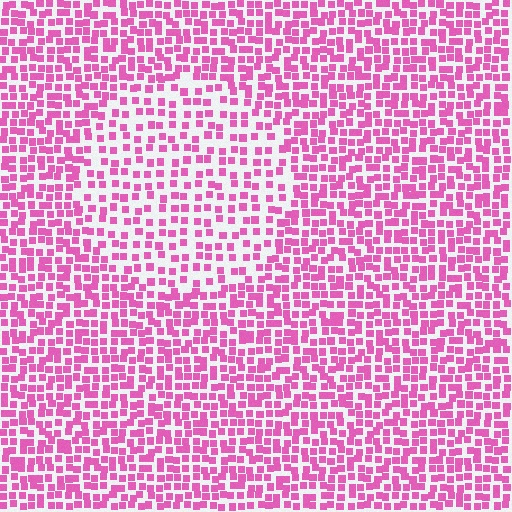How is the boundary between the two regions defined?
The boundary is defined by a change in element density (approximately 1.7x ratio). All elements are the same color, size, and shape.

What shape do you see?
I see a circle.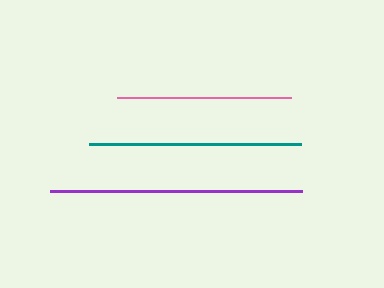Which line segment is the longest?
The purple line is the longest at approximately 251 pixels.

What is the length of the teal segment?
The teal segment is approximately 213 pixels long.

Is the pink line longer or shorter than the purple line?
The purple line is longer than the pink line.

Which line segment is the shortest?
The pink line is the shortest at approximately 174 pixels.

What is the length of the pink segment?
The pink segment is approximately 174 pixels long.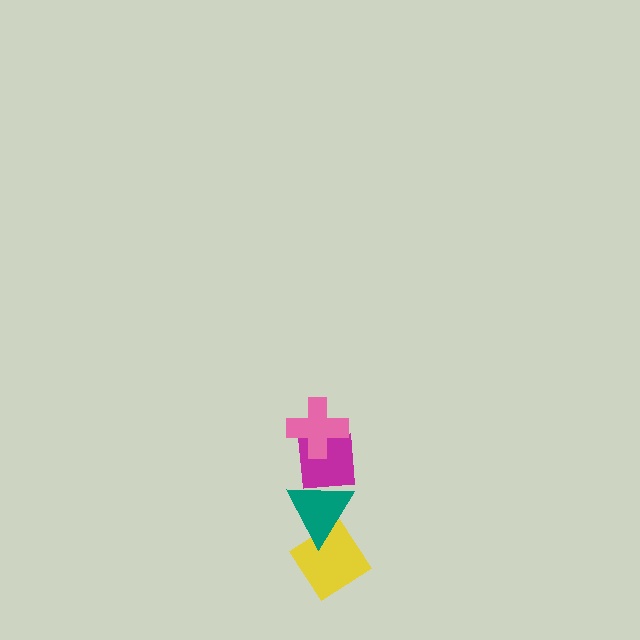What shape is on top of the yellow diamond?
The teal triangle is on top of the yellow diamond.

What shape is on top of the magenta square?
The pink cross is on top of the magenta square.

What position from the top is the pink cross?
The pink cross is 1st from the top.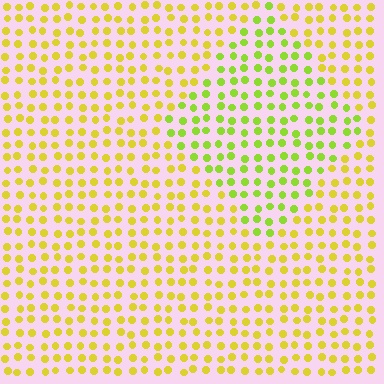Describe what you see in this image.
The image is filled with small yellow elements in a uniform arrangement. A diamond-shaped region is visible where the elements are tinted to a slightly different hue, forming a subtle color boundary.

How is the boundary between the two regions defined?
The boundary is defined purely by a slight shift in hue (about 31 degrees). Spacing, size, and orientation are identical on both sides.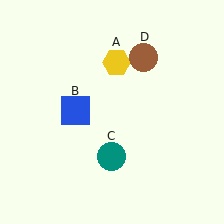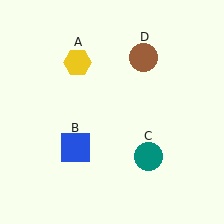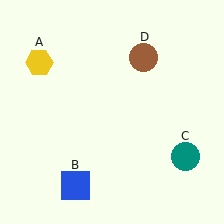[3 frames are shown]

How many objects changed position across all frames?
3 objects changed position: yellow hexagon (object A), blue square (object B), teal circle (object C).